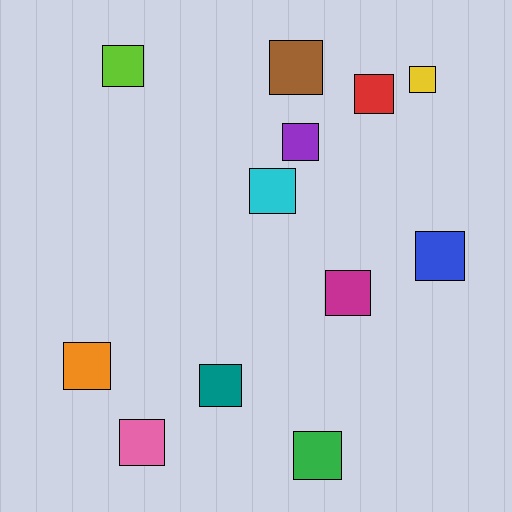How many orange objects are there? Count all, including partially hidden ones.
There is 1 orange object.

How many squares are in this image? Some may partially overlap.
There are 12 squares.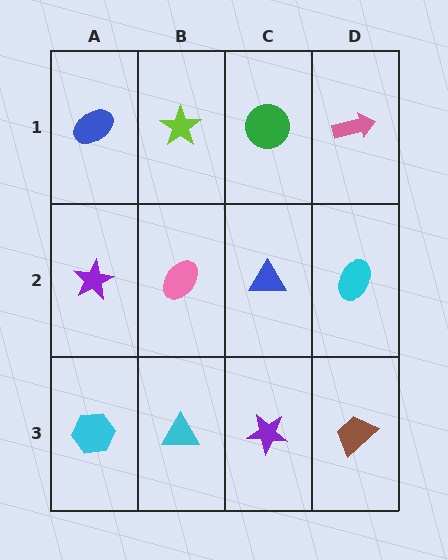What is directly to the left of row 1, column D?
A green circle.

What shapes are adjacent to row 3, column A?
A purple star (row 2, column A), a cyan triangle (row 3, column B).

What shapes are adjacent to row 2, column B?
A lime star (row 1, column B), a cyan triangle (row 3, column B), a purple star (row 2, column A), a blue triangle (row 2, column C).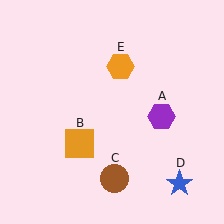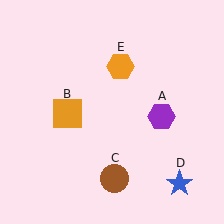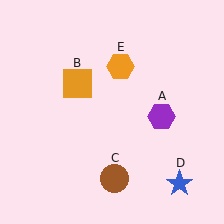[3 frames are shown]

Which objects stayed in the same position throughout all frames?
Purple hexagon (object A) and brown circle (object C) and blue star (object D) and orange hexagon (object E) remained stationary.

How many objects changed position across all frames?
1 object changed position: orange square (object B).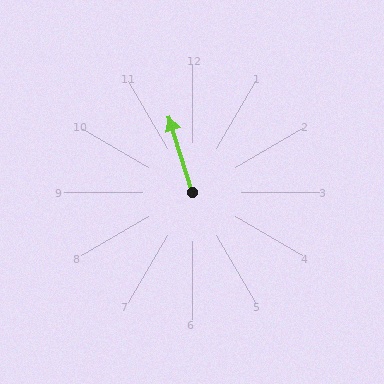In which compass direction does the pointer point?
North.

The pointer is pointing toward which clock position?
Roughly 11 o'clock.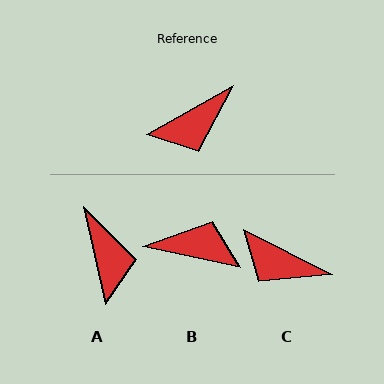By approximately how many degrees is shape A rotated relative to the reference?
Approximately 73 degrees counter-clockwise.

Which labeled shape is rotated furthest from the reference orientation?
B, about 138 degrees away.